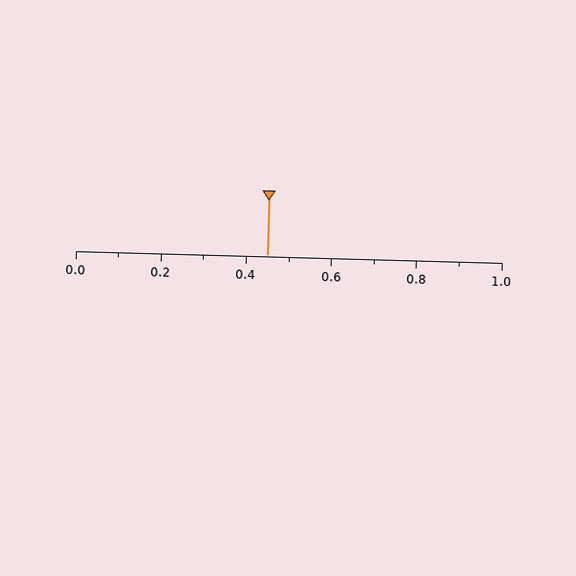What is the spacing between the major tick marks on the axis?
The major ticks are spaced 0.2 apart.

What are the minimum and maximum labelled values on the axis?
The axis runs from 0.0 to 1.0.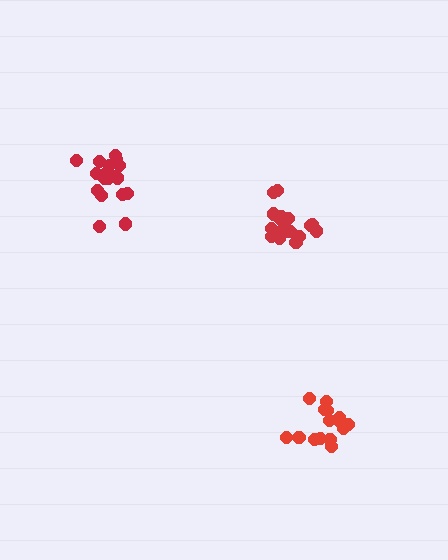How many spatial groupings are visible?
There are 3 spatial groupings.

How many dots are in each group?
Group 1: 17 dots, Group 2: 16 dots, Group 3: 19 dots (52 total).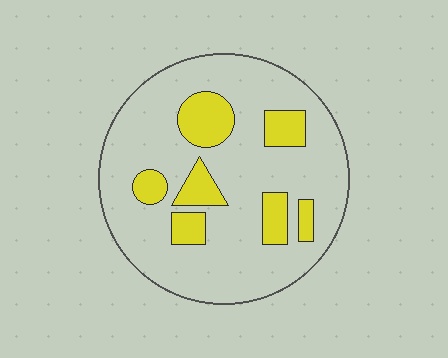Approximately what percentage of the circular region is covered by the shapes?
Approximately 20%.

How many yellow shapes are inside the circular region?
7.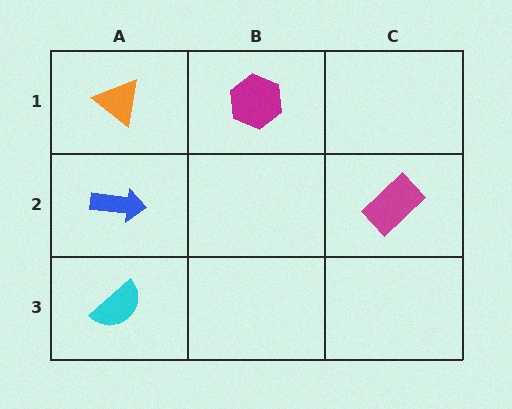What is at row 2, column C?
A magenta rectangle.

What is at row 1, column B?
A magenta hexagon.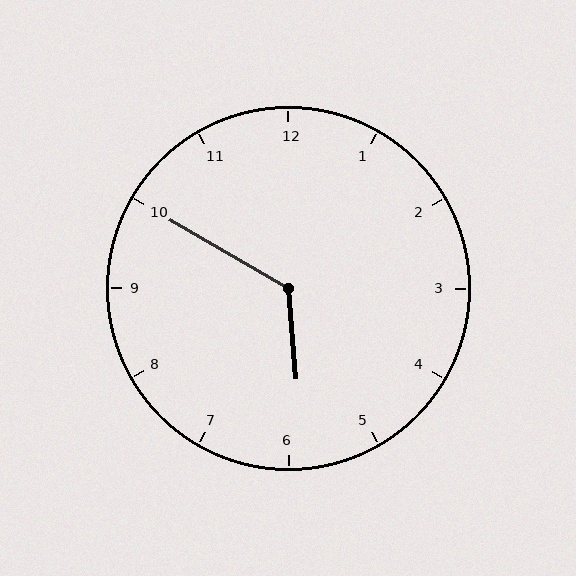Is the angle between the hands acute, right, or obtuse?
It is obtuse.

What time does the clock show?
5:50.